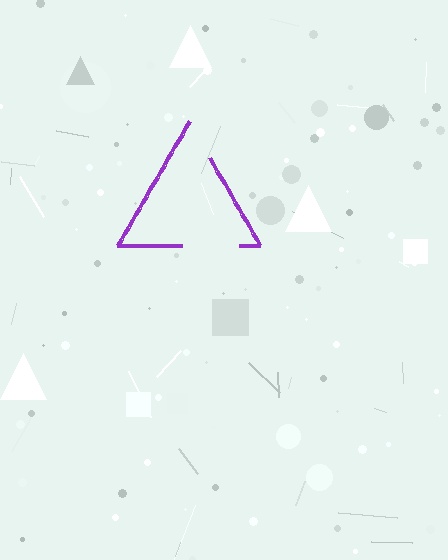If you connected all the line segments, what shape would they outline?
They would outline a triangle.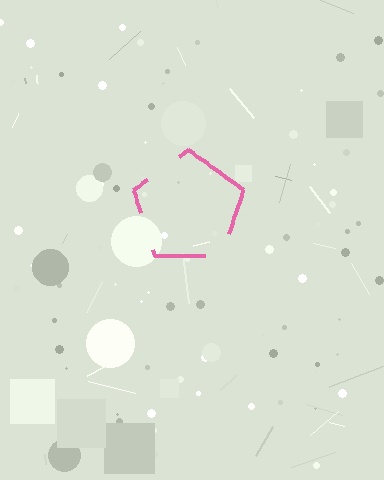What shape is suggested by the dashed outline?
The dashed outline suggests a pentagon.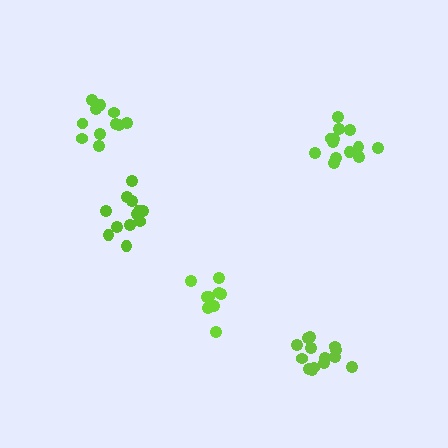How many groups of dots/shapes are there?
There are 5 groups.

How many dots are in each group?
Group 1: 14 dots, Group 2: 11 dots, Group 3: 13 dots, Group 4: 12 dots, Group 5: 9 dots (59 total).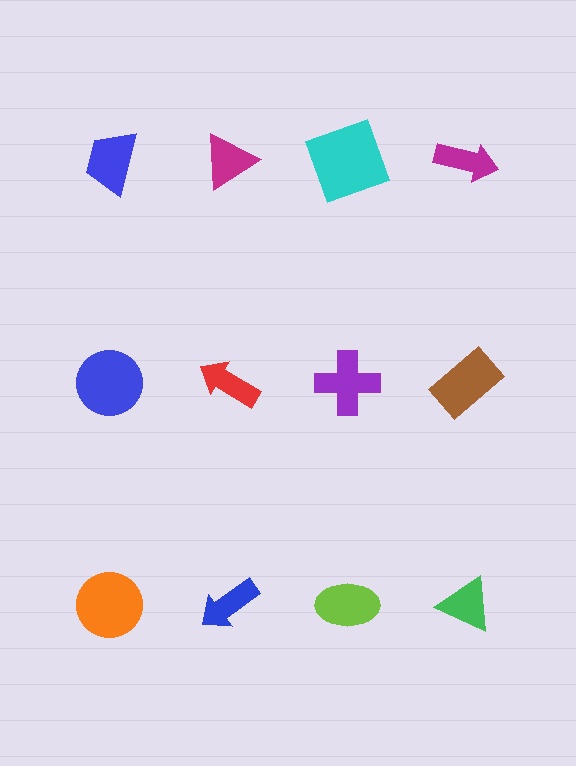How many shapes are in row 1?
4 shapes.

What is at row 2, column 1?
A blue circle.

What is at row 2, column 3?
A purple cross.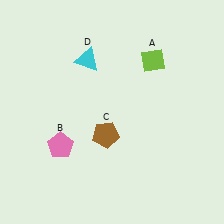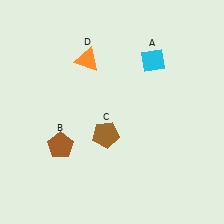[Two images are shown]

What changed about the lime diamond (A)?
In Image 1, A is lime. In Image 2, it changed to cyan.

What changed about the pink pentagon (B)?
In Image 1, B is pink. In Image 2, it changed to brown.